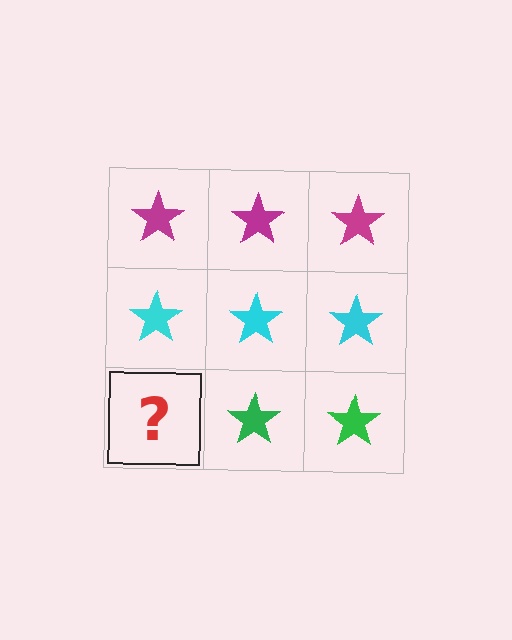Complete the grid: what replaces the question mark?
The question mark should be replaced with a green star.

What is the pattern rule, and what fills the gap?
The rule is that each row has a consistent color. The gap should be filled with a green star.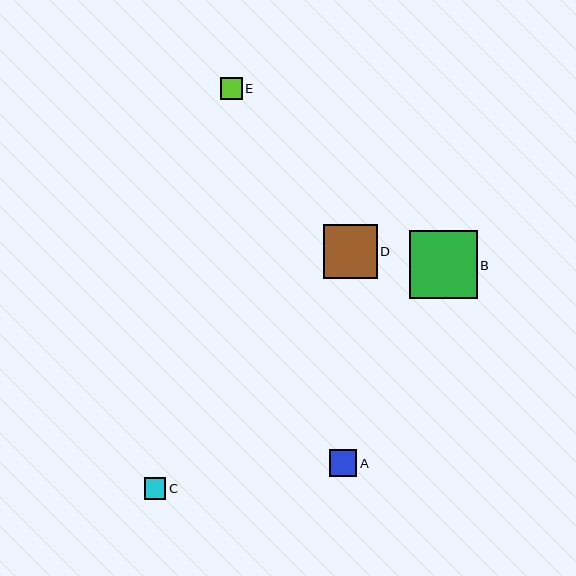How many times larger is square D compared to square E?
Square D is approximately 2.5 times the size of square E.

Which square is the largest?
Square B is the largest with a size of approximately 67 pixels.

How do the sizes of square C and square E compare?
Square C and square E are approximately the same size.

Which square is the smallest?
Square E is the smallest with a size of approximately 21 pixels.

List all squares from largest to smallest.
From largest to smallest: B, D, A, C, E.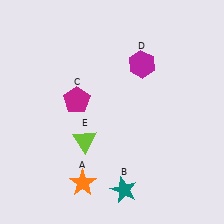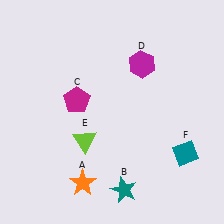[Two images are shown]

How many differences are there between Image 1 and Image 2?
There is 1 difference between the two images.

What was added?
A teal diamond (F) was added in Image 2.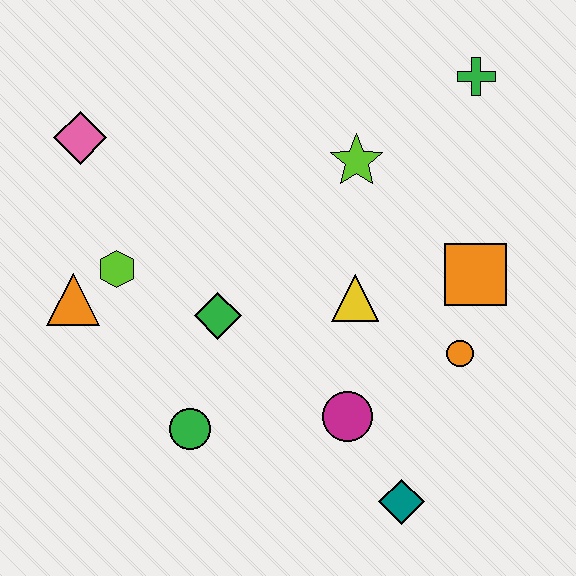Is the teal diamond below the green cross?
Yes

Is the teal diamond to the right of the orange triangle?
Yes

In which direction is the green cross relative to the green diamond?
The green cross is to the right of the green diamond.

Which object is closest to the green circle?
The green diamond is closest to the green circle.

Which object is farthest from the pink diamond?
The teal diamond is farthest from the pink diamond.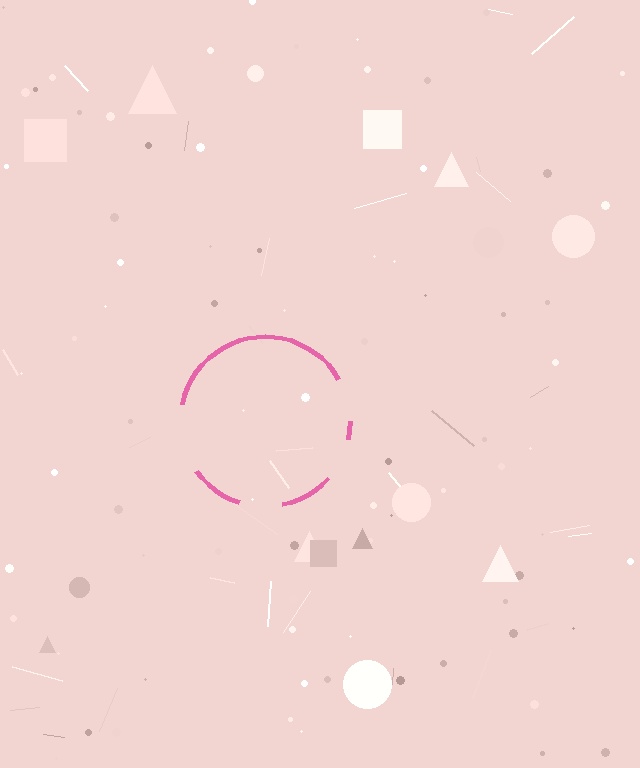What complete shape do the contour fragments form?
The contour fragments form a circle.